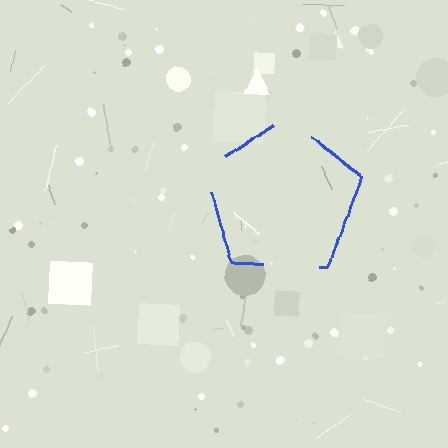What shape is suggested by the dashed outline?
The dashed outline suggests a pentagon.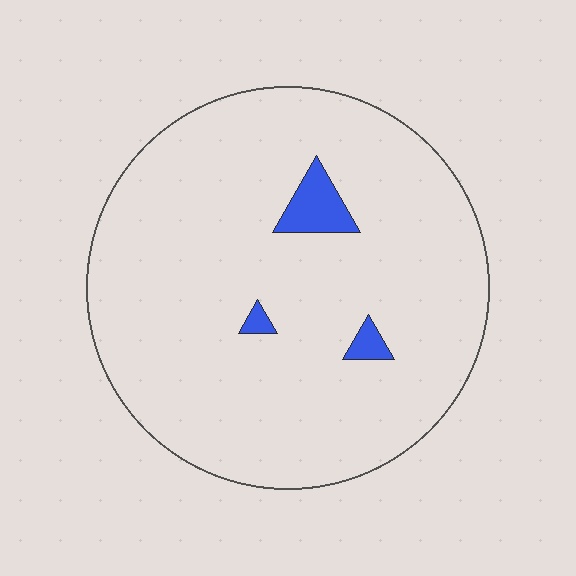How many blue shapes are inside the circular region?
3.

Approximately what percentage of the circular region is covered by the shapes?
Approximately 5%.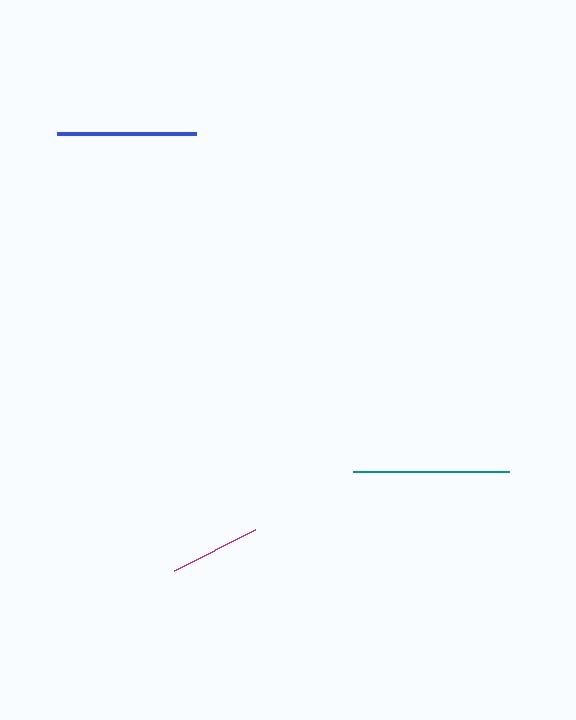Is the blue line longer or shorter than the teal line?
The teal line is longer than the blue line.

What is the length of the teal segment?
The teal segment is approximately 156 pixels long.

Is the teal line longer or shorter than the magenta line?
The teal line is longer than the magenta line.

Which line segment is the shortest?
The magenta line is the shortest at approximately 91 pixels.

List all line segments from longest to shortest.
From longest to shortest: teal, blue, magenta.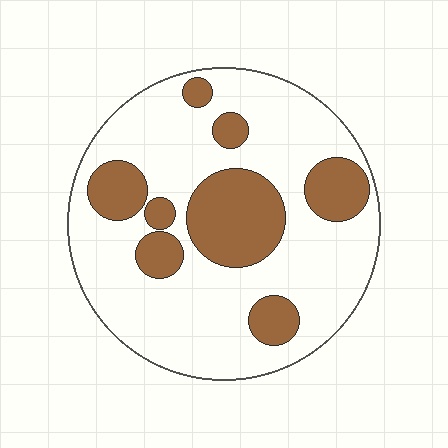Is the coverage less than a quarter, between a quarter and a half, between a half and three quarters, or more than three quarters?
Between a quarter and a half.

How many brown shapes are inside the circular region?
8.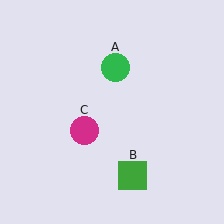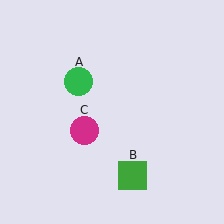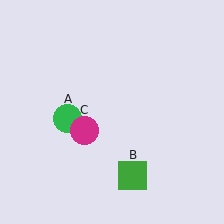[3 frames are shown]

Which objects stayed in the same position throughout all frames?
Green square (object B) and magenta circle (object C) remained stationary.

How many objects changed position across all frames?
1 object changed position: green circle (object A).